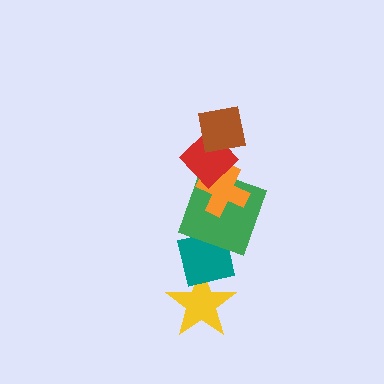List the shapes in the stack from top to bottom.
From top to bottom: the brown square, the red diamond, the orange cross, the green square, the teal square, the yellow star.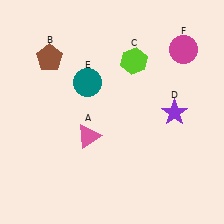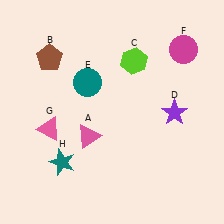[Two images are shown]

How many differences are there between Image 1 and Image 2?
There are 2 differences between the two images.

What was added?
A pink triangle (G), a teal star (H) were added in Image 2.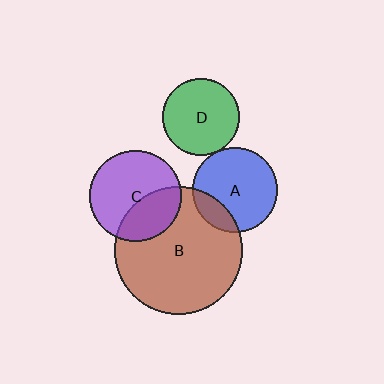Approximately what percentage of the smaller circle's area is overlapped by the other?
Approximately 35%.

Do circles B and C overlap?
Yes.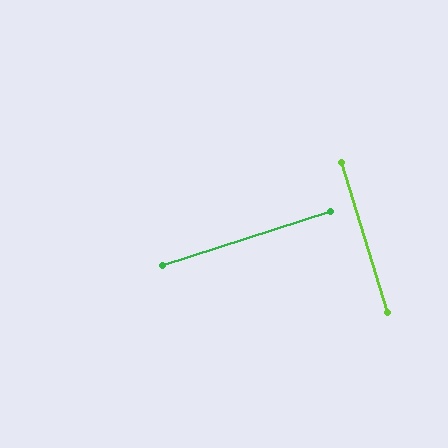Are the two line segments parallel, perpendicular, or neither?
Perpendicular — they meet at approximately 90°.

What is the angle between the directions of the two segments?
Approximately 90 degrees.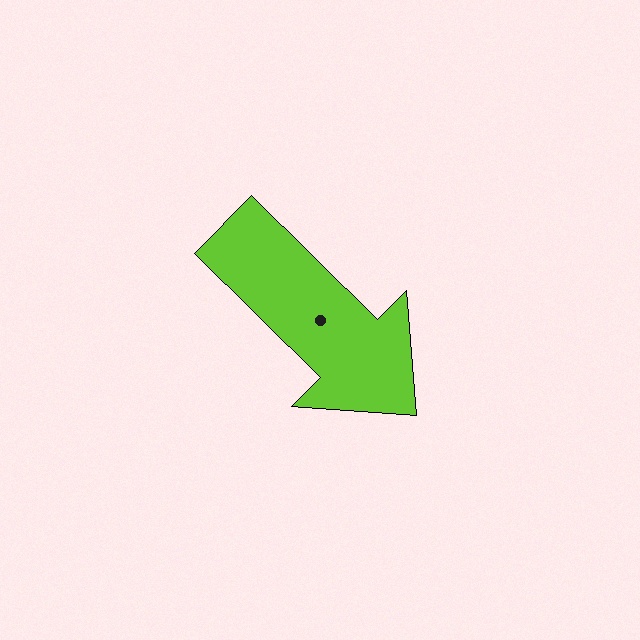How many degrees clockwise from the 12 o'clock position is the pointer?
Approximately 135 degrees.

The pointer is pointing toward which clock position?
Roughly 4 o'clock.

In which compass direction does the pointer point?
Southeast.